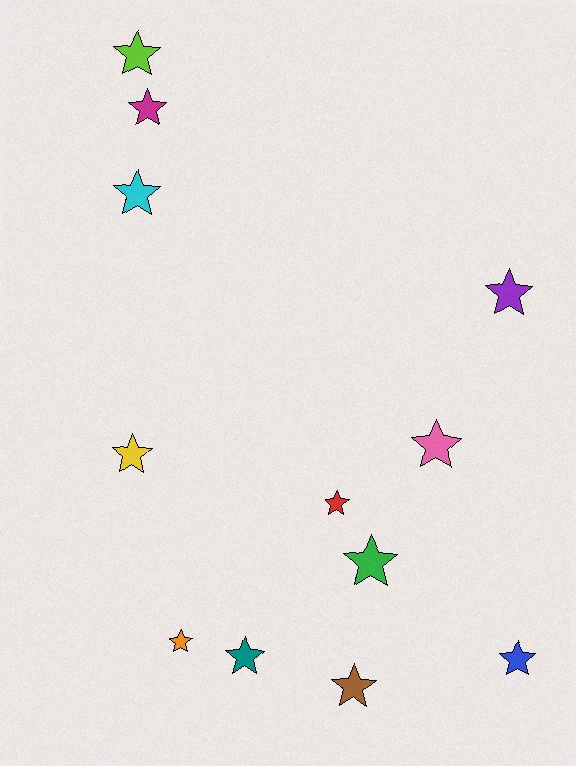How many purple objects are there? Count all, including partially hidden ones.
There is 1 purple object.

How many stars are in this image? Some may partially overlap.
There are 12 stars.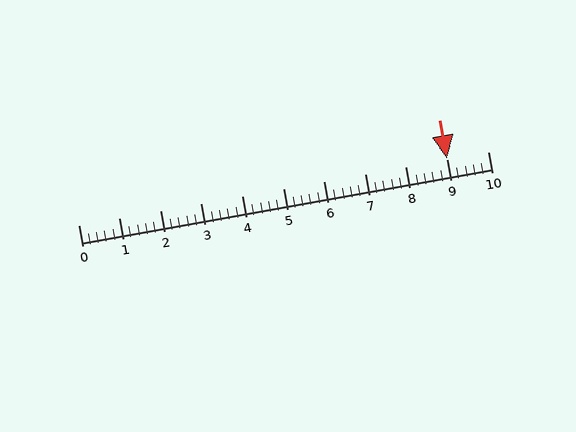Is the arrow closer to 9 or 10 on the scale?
The arrow is closer to 9.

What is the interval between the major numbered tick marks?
The major tick marks are spaced 1 units apart.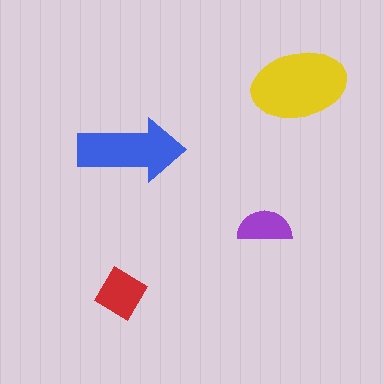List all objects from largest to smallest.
The yellow ellipse, the blue arrow, the red diamond, the purple semicircle.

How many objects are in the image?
There are 4 objects in the image.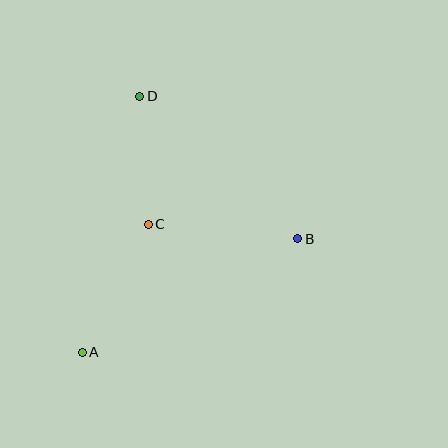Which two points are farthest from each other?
Points A and D are farthest from each other.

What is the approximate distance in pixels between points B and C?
The distance between B and C is approximately 150 pixels.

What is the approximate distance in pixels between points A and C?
The distance between A and C is approximately 144 pixels.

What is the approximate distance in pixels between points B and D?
The distance between B and D is approximately 213 pixels.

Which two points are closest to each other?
Points C and D are closest to each other.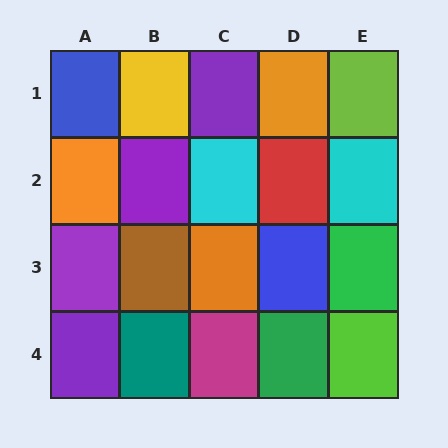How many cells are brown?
1 cell is brown.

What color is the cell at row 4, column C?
Magenta.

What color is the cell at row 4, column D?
Green.